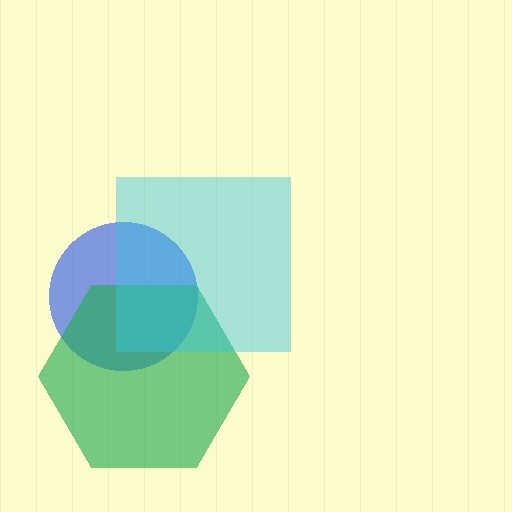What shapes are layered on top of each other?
The layered shapes are: a blue circle, a green hexagon, a cyan square.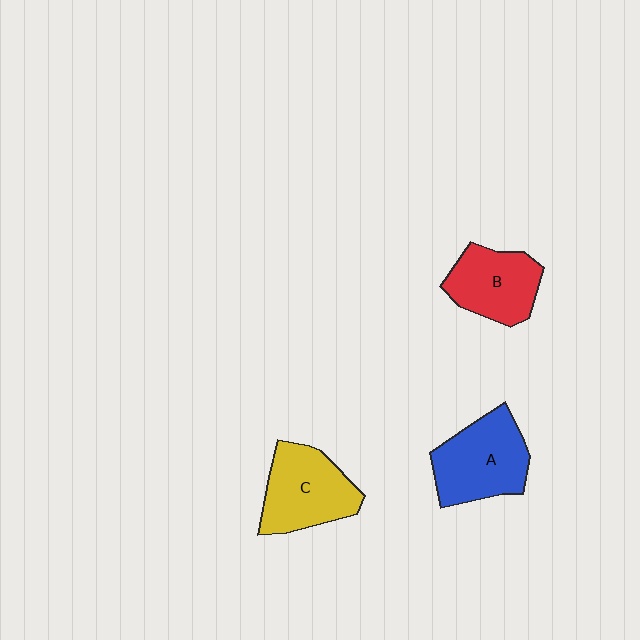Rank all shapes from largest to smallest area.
From largest to smallest: A (blue), C (yellow), B (red).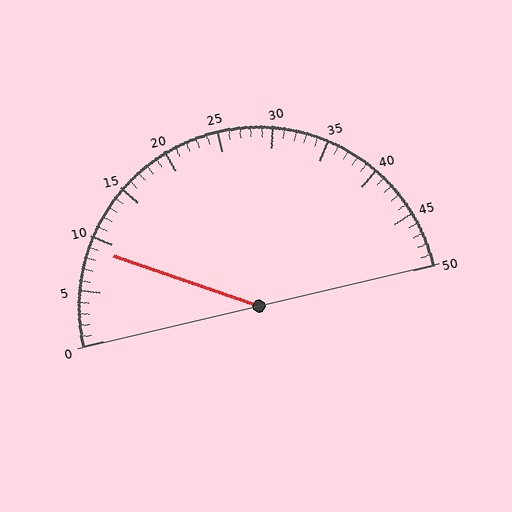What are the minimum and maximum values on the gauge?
The gauge ranges from 0 to 50.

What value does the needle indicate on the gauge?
The needle indicates approximately 9.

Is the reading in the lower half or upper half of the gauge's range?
The reading is in the lower half of the range (0 to 50).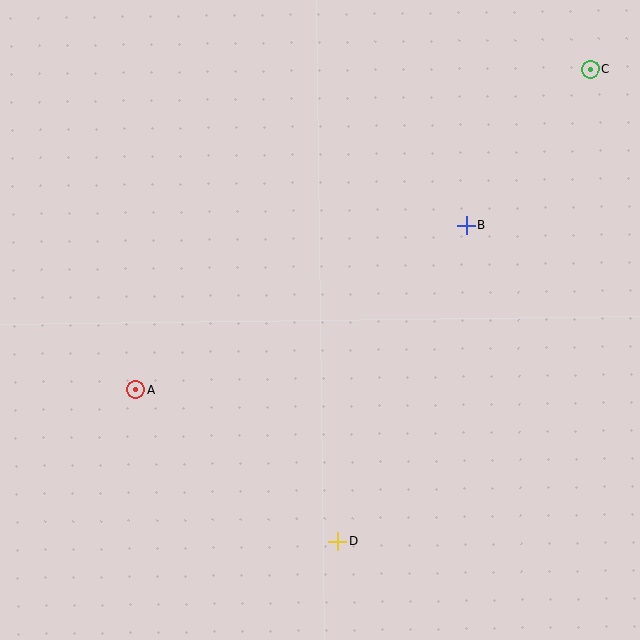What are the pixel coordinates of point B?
Point B is at (466, 225).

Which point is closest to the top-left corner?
Point A is closest to the top-left corner.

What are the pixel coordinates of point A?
Point A is at (135, 390).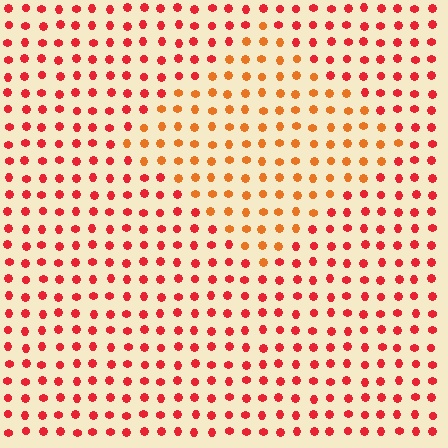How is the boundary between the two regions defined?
The boundary is defined purely by a slight shift in hue (about 30 degrees). Spacing, size, and orientation are identical on both sides.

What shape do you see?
I see a diamond.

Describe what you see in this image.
The image is filled with small red elements in a uniform arrangement. A diamond-shaped region is visible where the elements are tinted to a slightly different hue, forming a subtle color boundary.